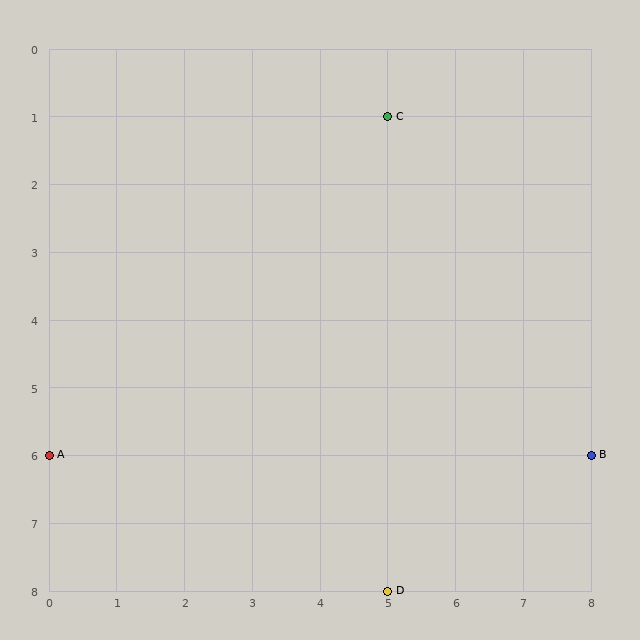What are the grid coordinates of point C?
Point C is at grid coordinates (5, 1).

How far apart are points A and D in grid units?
Points A and D are 5 columns and 2 rows apart (about 5.4 grid units diagonally).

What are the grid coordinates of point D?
Point D is at grid coordinates (5, 8).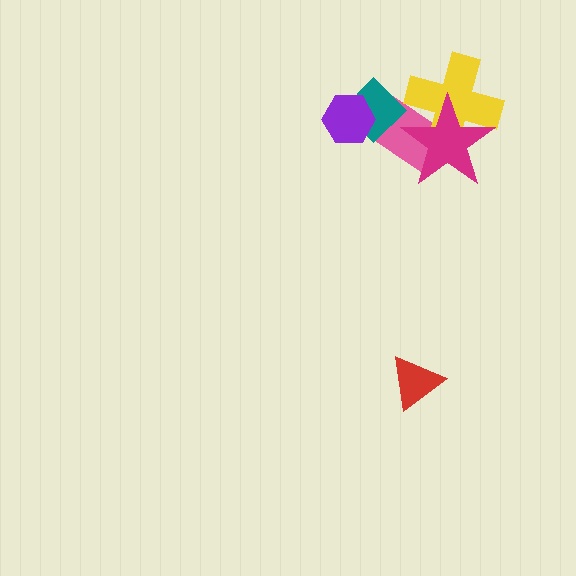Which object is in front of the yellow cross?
The magenta star is in front of the yellow cross.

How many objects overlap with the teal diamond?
2 objects overlap with the teal diamond.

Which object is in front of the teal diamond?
The purple hexagon is in front of the teal diamond.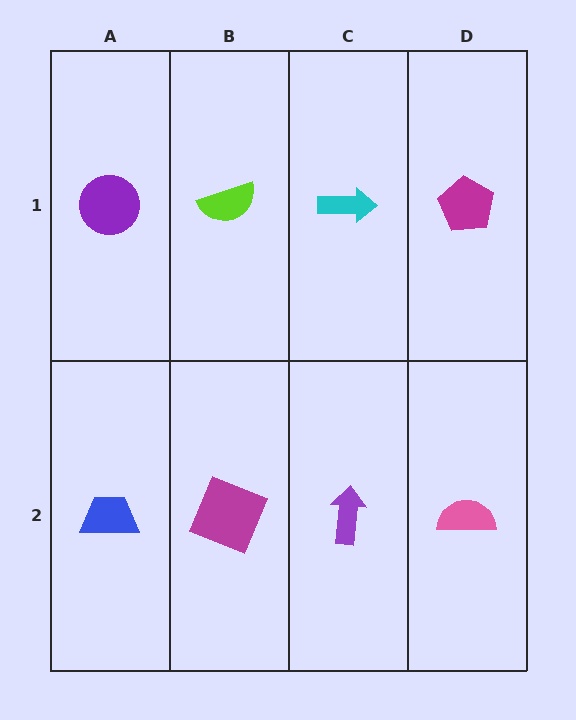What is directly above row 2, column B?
A lime semicircle.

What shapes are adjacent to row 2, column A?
A purple circle (row 1, column A), a magenta square (row 2, column B).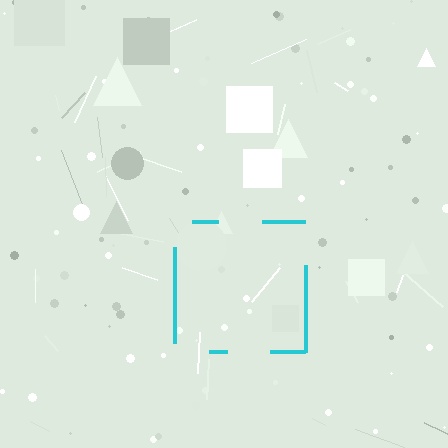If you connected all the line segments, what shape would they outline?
They would outline a square.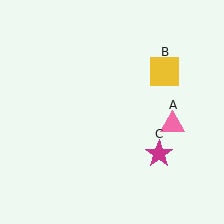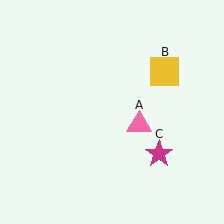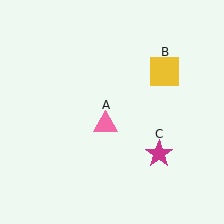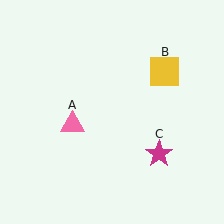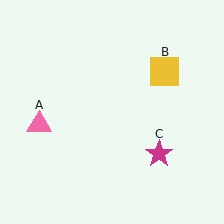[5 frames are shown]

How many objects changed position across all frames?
1 object changed position: pink triangle (object A).